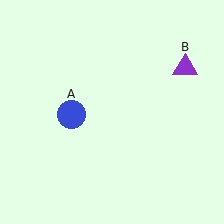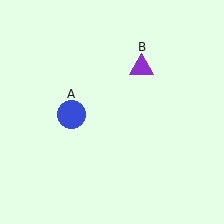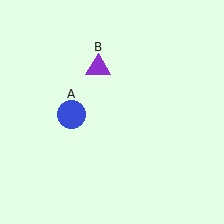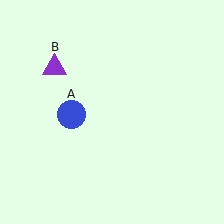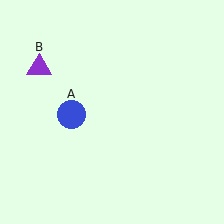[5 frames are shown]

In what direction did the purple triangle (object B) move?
The purple triangle (object B) moved left.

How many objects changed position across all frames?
1 object changed position: purple triangle (object B).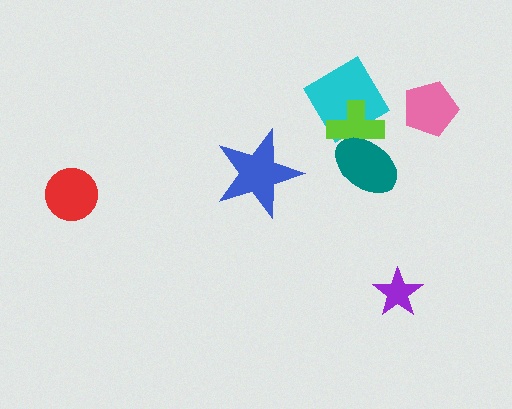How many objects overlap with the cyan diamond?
1 object overlaps with the cyan diamond.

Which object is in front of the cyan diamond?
The lime cross is in front of the cyan diamond.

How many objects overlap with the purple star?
0 objects overlap with the purple star.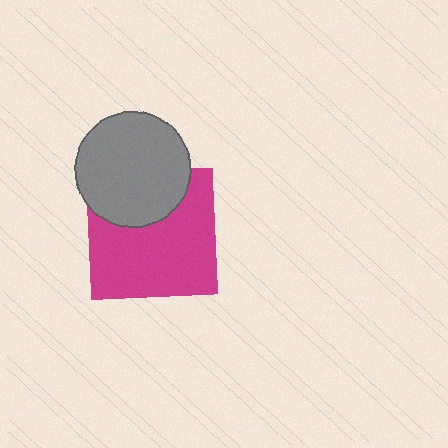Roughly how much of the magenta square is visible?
Most of it is visible (roughly 69%).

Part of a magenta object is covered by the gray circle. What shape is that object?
It is a square.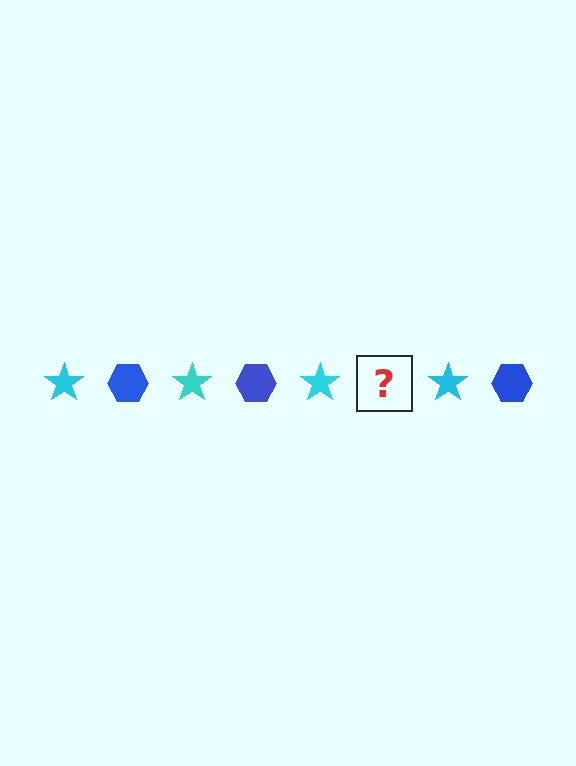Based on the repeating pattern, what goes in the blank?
The blank should be a blue hexagon.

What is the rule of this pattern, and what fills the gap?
The rule is that the pattern alternates between cyan star and blue hexagon. The gap should be filled with a blue hexagon.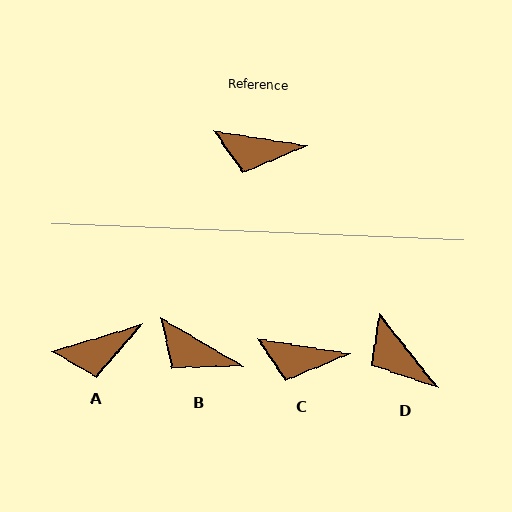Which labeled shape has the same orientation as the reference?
C.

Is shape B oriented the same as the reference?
No, it is off by about 21 degrees.